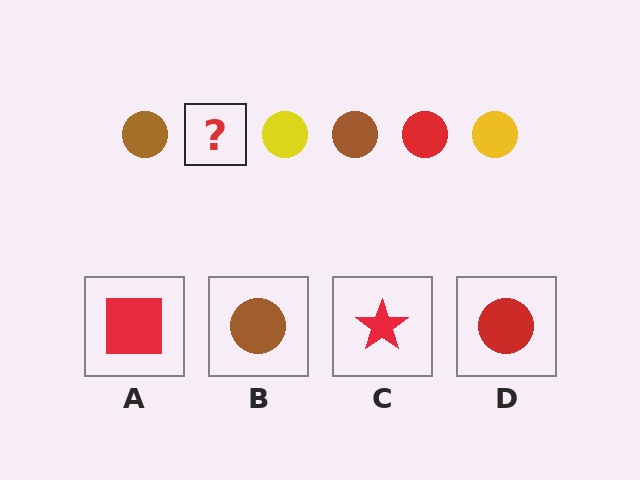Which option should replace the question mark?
Option D.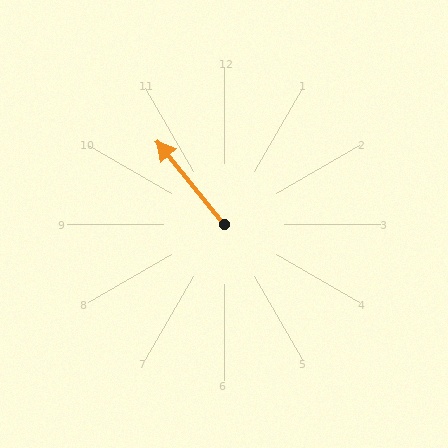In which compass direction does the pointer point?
Northwest.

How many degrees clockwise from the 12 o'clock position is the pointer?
Approximately 321 degrees.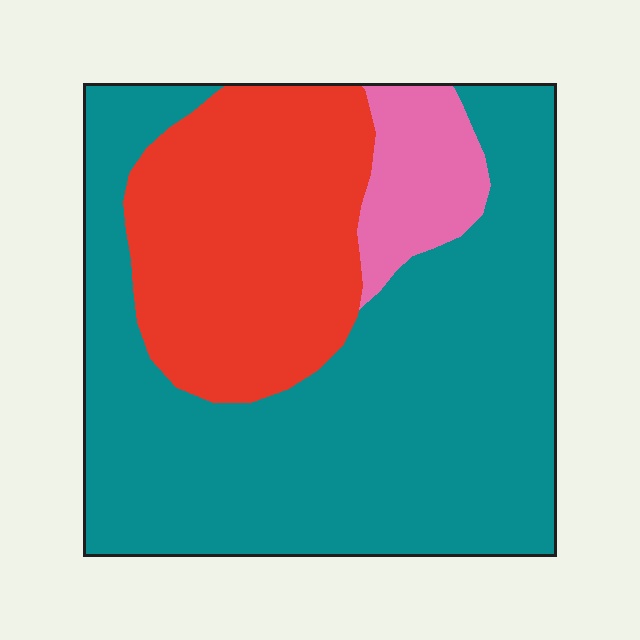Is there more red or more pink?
Red.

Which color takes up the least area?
Pink, at roughly 10%.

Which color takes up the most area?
Teal, at roughly 60%.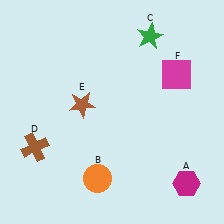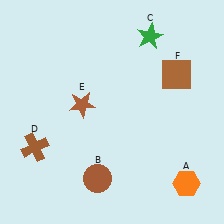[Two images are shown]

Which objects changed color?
A changed from magenta to orange. B changed from orange to brown. F changed from magenta to brown.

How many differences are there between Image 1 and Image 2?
There are 3 differences between the two images.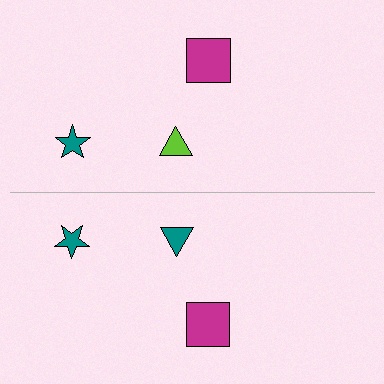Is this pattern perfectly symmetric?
No, the pattern is not perfectly symmetric. The teal triangle on the bottom side breaks the symmetry — its mirror counterpart is lime.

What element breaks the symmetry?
The teal triangle on the bottom side breaks the symmetry — its mirror counterpart is lime.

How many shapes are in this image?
There are 6 shapes in this image.